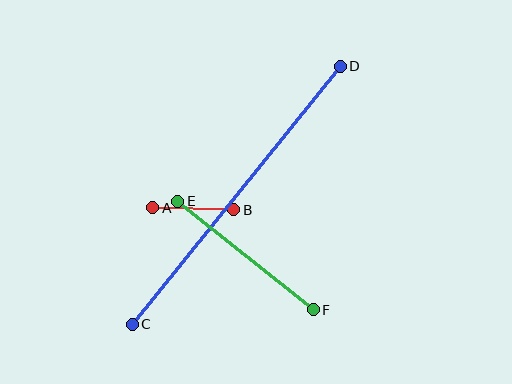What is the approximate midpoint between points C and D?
The midpoint is at approximately (236, 195) pixels.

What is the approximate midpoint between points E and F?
The midpoint is at approximately (246, 255) pixels.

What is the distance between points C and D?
The distance is approximately 331 pixels.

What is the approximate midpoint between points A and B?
The midpoint is at approximately (193, 209) pixels.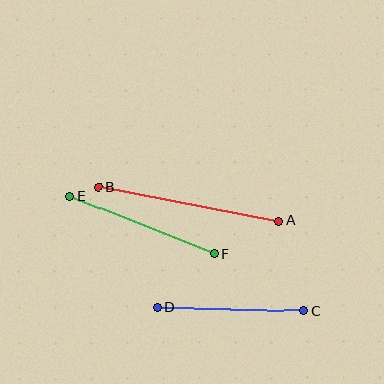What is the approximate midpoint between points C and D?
The midpoint is at approximately (230, 309) pixels.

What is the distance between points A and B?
The distance is approximately 184 pixels.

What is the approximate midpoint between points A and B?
The midpoint is at approximately (189, 204) pixels.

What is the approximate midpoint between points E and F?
The midpoint is at approximately (142, 225) pixels.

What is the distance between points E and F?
The distance is approximately 156 pixels.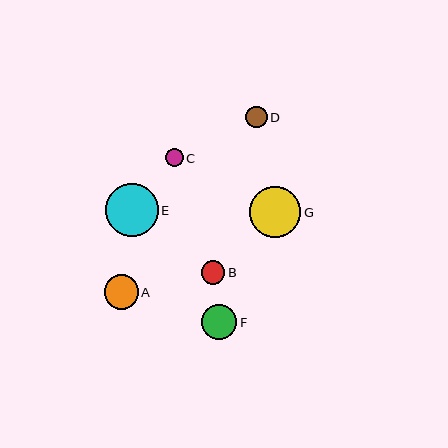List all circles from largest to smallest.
From largest to smallest: E, G, F, A, B, D, C.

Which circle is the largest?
Circle E is the largest with a size of approximately 53 pixels.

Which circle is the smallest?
Circle C is the smallest with a size of approximately 18 pixels.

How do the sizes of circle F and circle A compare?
Circle F and circle A are approximately the same size.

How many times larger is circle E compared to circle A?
Circle E is approximately 1.5 times the size of circle A.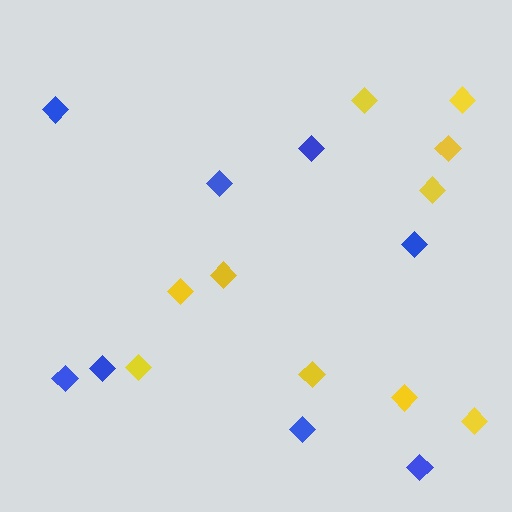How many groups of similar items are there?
There are 2 groups: one group of blue diamonds (8) and one group of yellow diamonds (10).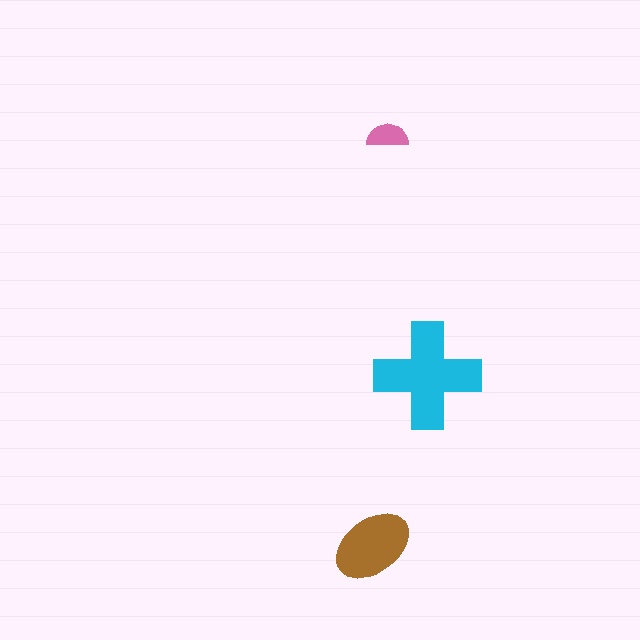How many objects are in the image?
There are 3 objects in the image.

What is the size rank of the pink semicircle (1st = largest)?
3rd.